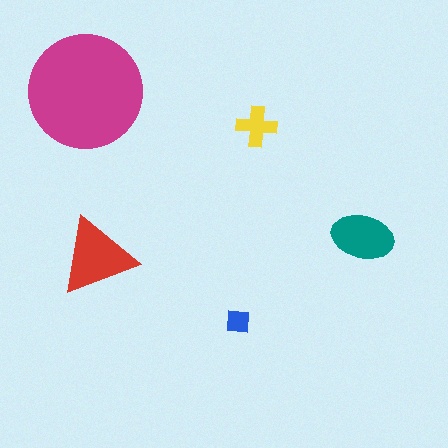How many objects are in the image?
There are 5 objects in the image.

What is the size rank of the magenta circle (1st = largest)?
1st.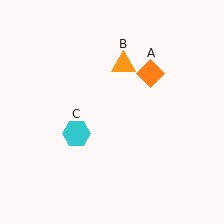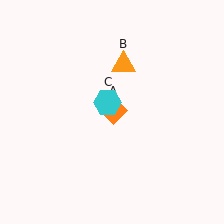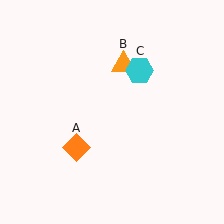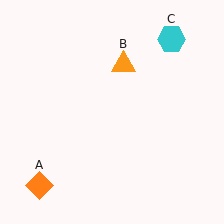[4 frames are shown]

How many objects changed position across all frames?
2 objects changed position: orange diamond (object A), cyan hexagon (object C).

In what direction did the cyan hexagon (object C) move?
The cyan hexagon (object C) moved up and to the right.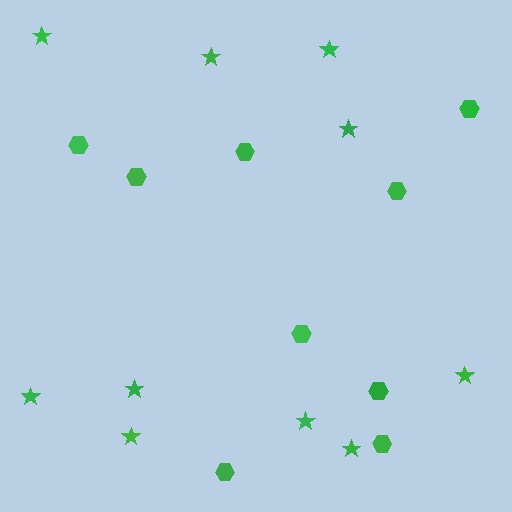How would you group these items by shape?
There are 2 groups: one group of hexagons (9) and one group of stars (10).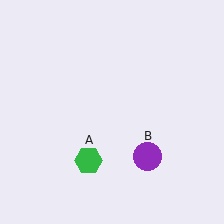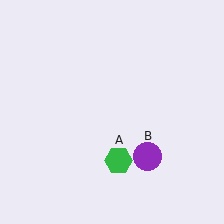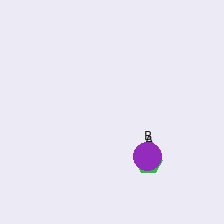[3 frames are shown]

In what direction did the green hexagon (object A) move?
The green hexagon (object A) moved right.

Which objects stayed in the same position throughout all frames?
Purple circle (object B) remained stationary.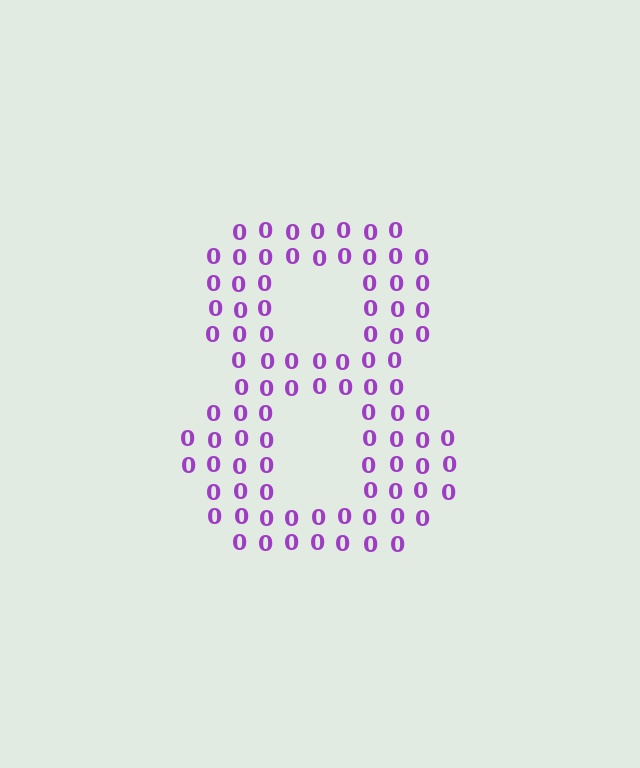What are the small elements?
The small elements are digit 0's.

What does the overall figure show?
The overall figure shows the digit 8.